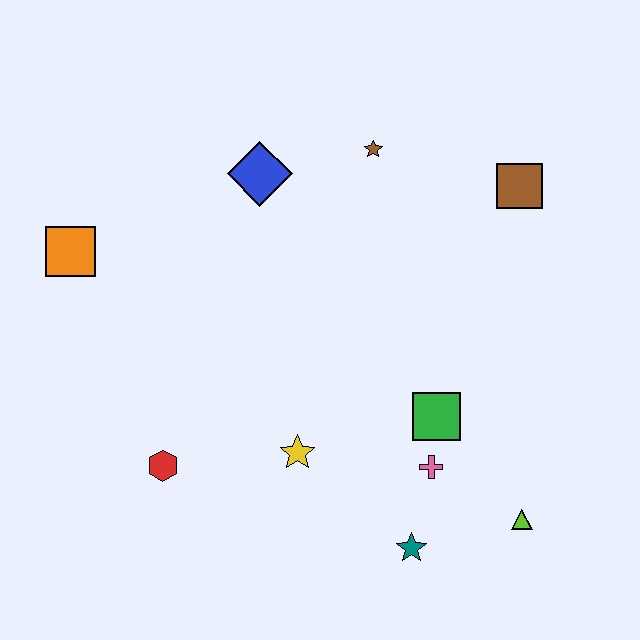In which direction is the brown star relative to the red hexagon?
The brown star is above the red hexagon.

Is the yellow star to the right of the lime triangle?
No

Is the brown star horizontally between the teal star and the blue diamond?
Yes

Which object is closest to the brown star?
The blue diamond is closest to the brown star.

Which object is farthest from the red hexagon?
The brown square is farthest from the red hexagon.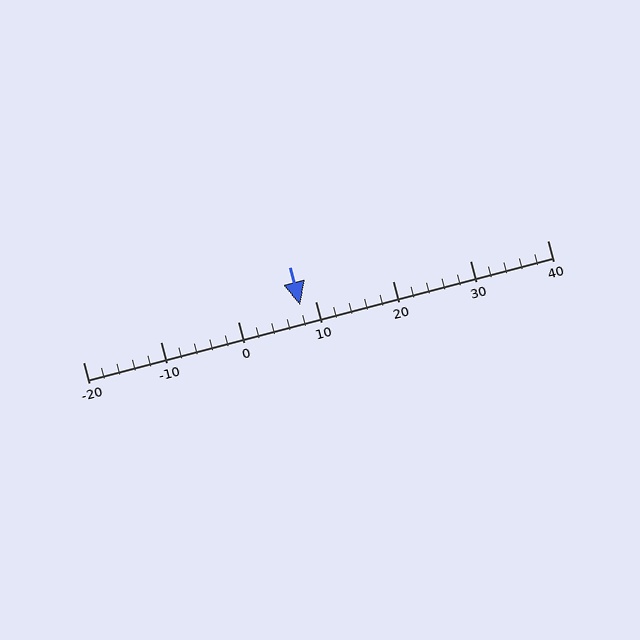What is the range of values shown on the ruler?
The ruler shows values from -20 to 40.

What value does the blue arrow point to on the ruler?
The blue arrow points to approximately 8.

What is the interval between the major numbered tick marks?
The major tick marks are spaced 10 units apart.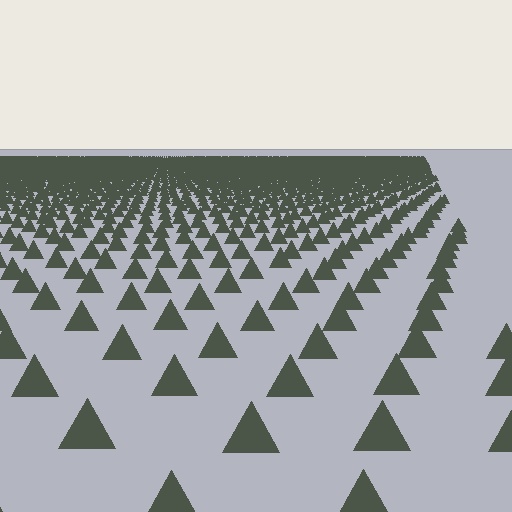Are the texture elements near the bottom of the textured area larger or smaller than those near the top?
Larger. Near the bottom, elements are closer to the viewer and appear at a bigger on-screen size.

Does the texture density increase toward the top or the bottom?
Density increases toward the top.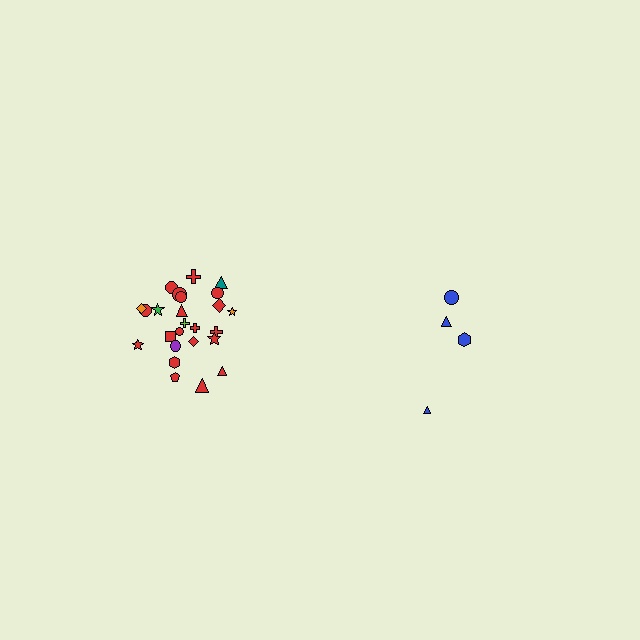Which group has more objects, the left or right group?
The left group.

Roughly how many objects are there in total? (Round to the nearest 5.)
Roughly 30 objects in total.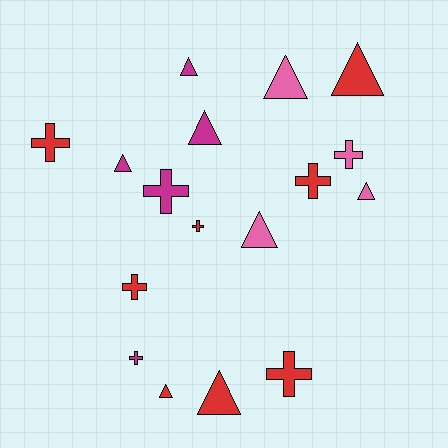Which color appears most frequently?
Red, with 8 objects.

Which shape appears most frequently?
Triangle, with 9 objects.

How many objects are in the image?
There are 17 objects.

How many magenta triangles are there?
There are 3 magenta triangles.